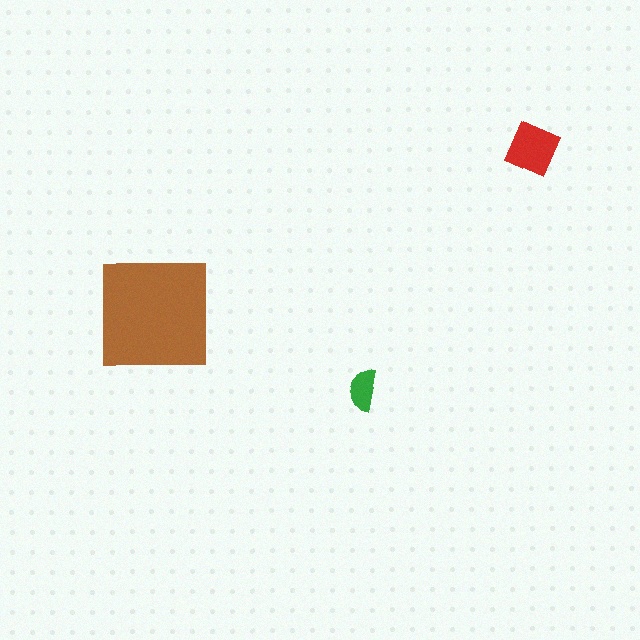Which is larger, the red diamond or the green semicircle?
The red diamond.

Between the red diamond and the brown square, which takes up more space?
The brown square.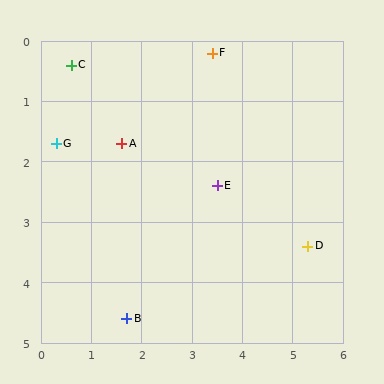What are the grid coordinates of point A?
Point A is at approximately (1.6, 1.7).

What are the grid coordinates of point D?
Point D is at approximately (5.3, 3.4).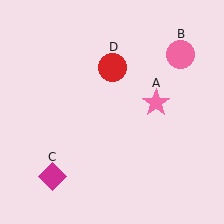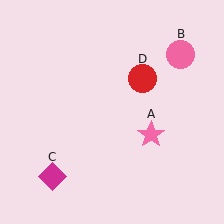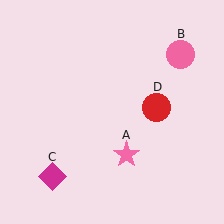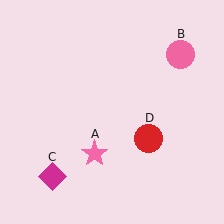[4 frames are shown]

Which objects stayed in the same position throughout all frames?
Pink circle (object B) and magenta diamond (object C) remained stationary.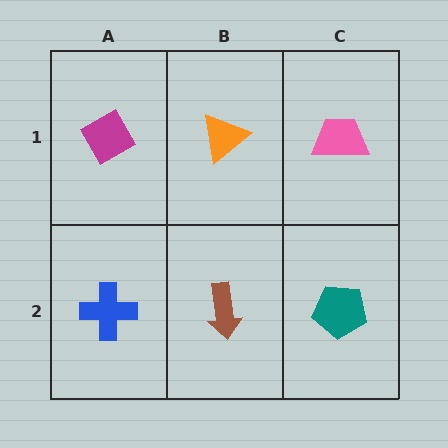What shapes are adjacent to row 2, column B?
An orange triangle (row 1, column B), a blue cross (row 2, column A), a teal pentagon (row 2, column C).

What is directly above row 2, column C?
A pink trapezoid.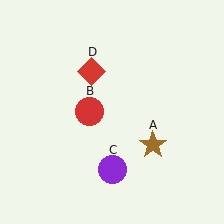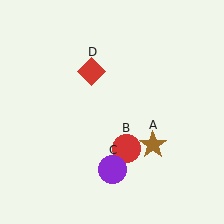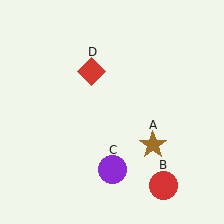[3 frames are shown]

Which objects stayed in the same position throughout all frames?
Brown star (object A) and purple circle (object C) and red diamond (object D) remained stationary.